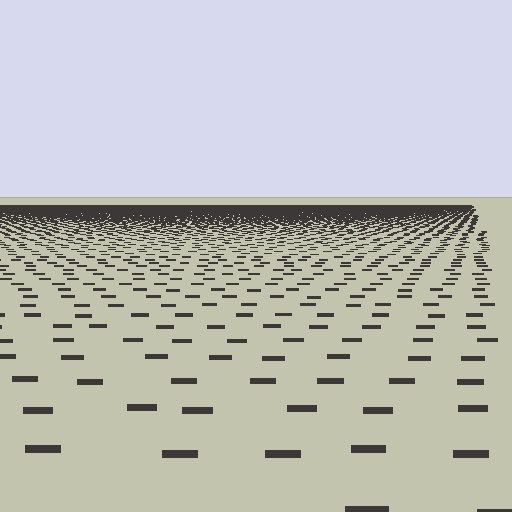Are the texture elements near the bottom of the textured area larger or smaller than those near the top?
Larger. Near the bottom, elements are closer to the viewer and appear at a bigger on-screen size.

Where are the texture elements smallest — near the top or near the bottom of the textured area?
Near the top.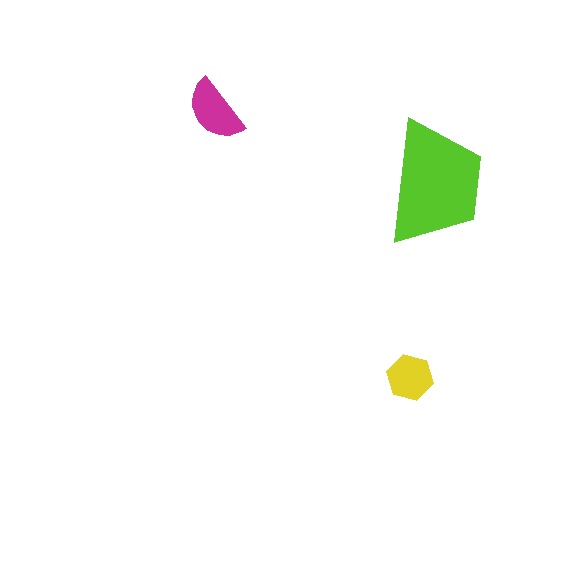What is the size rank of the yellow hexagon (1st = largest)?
3rd.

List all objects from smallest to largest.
The yellow hexagon, the magenta semicircle, the lime trapezoid.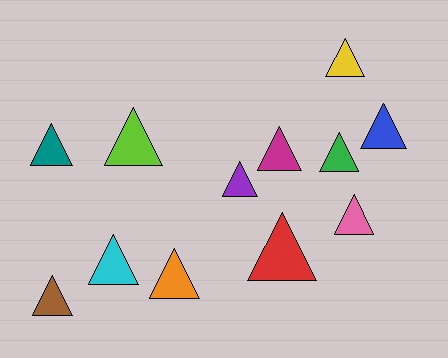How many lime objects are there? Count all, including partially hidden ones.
There is 1 lime object.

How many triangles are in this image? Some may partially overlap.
There are 12 triangles.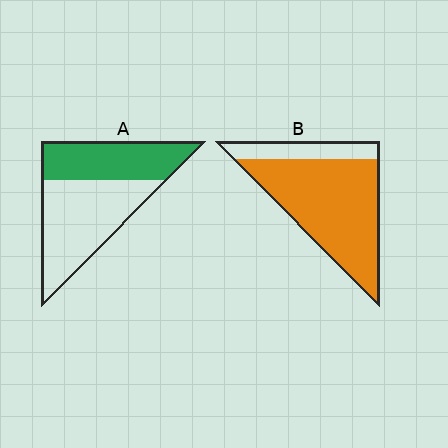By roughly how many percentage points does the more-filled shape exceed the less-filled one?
By roughly 40 percentage points (B over A).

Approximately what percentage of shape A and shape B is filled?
A is approximately 40% and B is approximately 80%.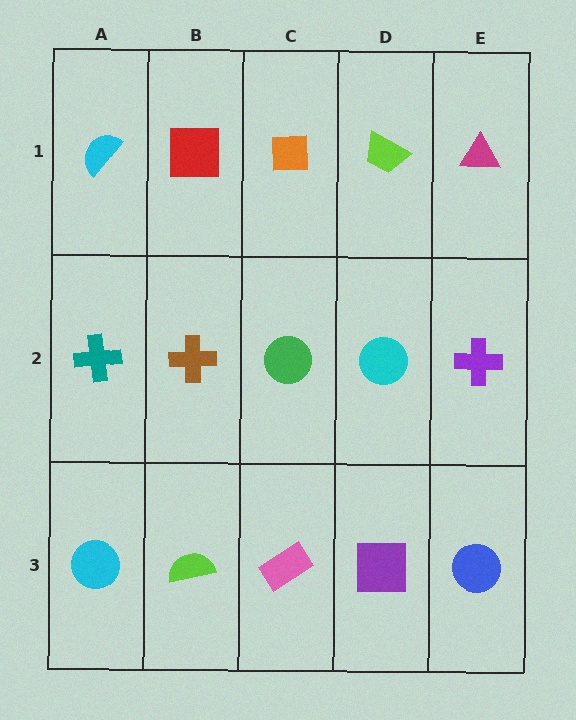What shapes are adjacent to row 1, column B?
A brown cross (row 2, column B), a cyan semicircle (row 1, column A), an orange square (row 1, column C).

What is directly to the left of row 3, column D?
A pink rectangle.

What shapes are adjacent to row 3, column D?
A cyan circle (row 2, column D), a pink rectangle (row 3, column C), a blue circle (row 3, column E).